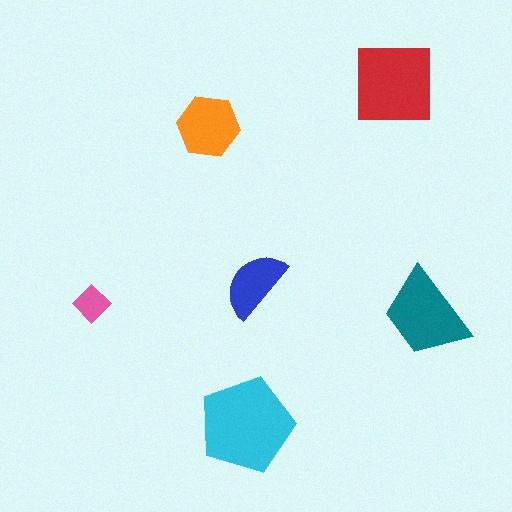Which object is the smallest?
The pink diamond.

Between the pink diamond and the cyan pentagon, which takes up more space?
The cyan pentagon.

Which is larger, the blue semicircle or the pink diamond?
The blue semicircle.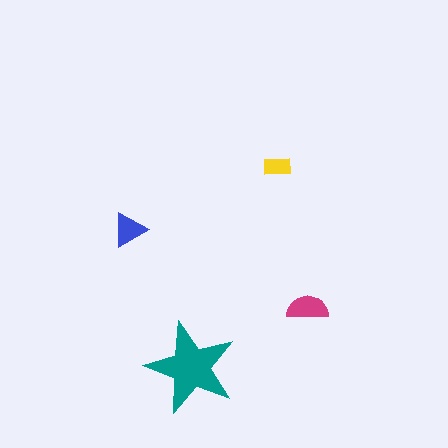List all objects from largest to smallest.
The teal star, the magenta semicircle, the blue triangle, the yellow rectangle.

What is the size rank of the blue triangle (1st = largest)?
3rd.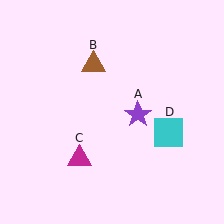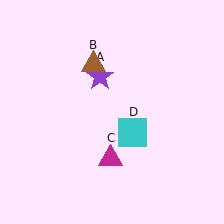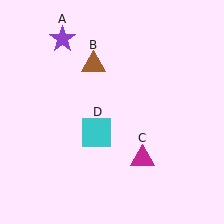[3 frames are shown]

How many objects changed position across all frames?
3 objects changed position: purple star (object A), magenta triangle (object C), cyan square (object D).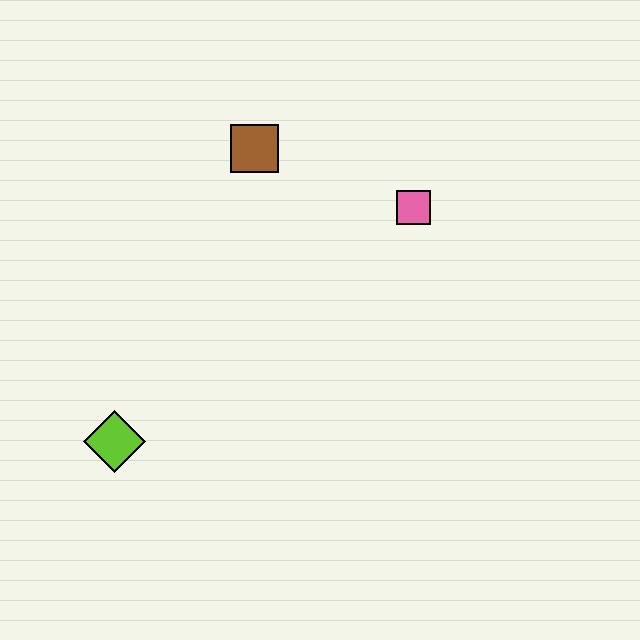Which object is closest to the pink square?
The brown square is closest to the pink square.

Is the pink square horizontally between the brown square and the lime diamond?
No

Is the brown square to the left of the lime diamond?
No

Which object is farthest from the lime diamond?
The pink square is farthest from the lime diamond.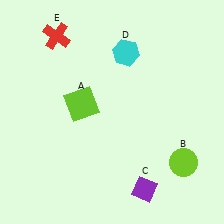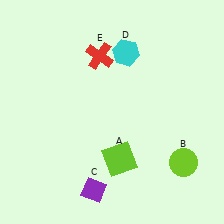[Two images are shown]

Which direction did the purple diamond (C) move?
The purple diamond (C) moved left.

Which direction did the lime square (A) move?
The lime square (A) moved down.